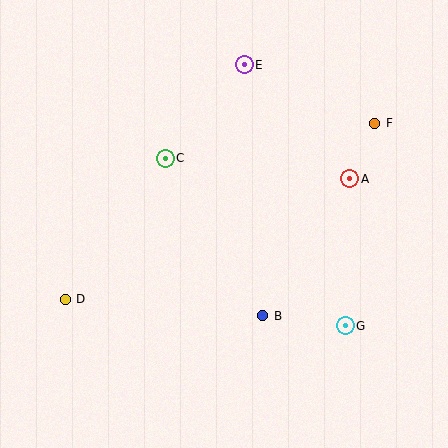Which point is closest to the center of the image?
Point C at (165, 158) is closest to the center.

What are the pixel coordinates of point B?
Point B is at (263, 316).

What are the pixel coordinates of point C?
Point C is at (165, 158).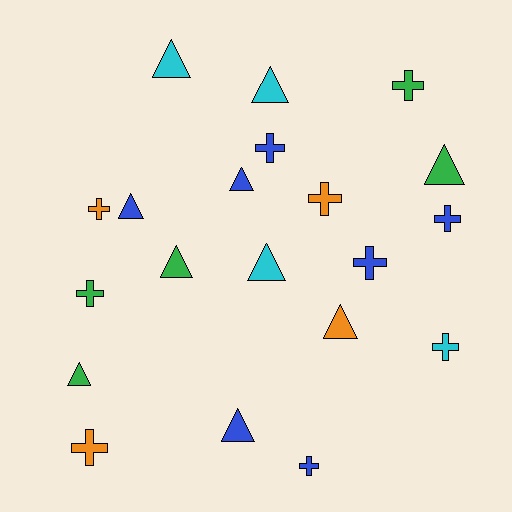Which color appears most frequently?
Blue, with 7 objects.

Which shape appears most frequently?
Triangle, with 10 objects.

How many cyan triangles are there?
There are 3 cyan triangles.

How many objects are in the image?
There are 20 objects.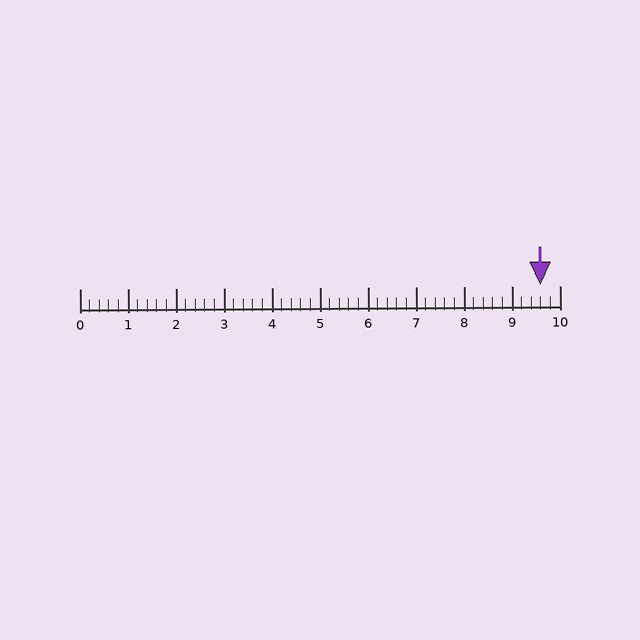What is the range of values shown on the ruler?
The ruler shows values from 0 to 10.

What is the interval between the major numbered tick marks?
The major tick marks are spaced 1 units apart.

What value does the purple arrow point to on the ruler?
The purple arrow points to approximately 9.6.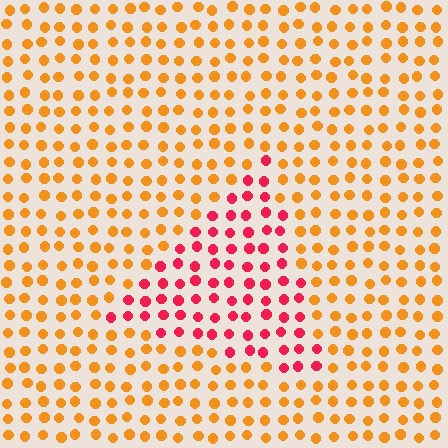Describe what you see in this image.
The image is filled with small orange elements in a uniform arrangement. A triangle-shaped region is visible where the elements are tinted to a slightly different hue, forming a subtle color boundary.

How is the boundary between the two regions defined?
The boundary is defined purely by a slight shift in hue (about 48 degrees). Spacing, size, and orientation are identical on both sides.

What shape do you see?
I see a triangle.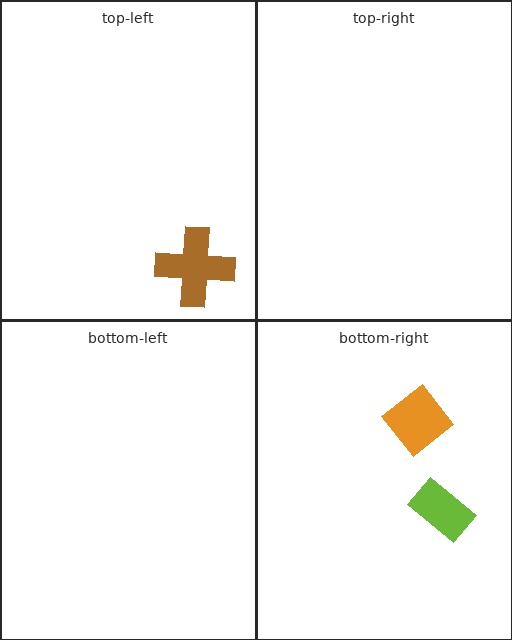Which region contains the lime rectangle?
The bottom-right region.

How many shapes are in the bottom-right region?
2.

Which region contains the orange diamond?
The bottom-right region.